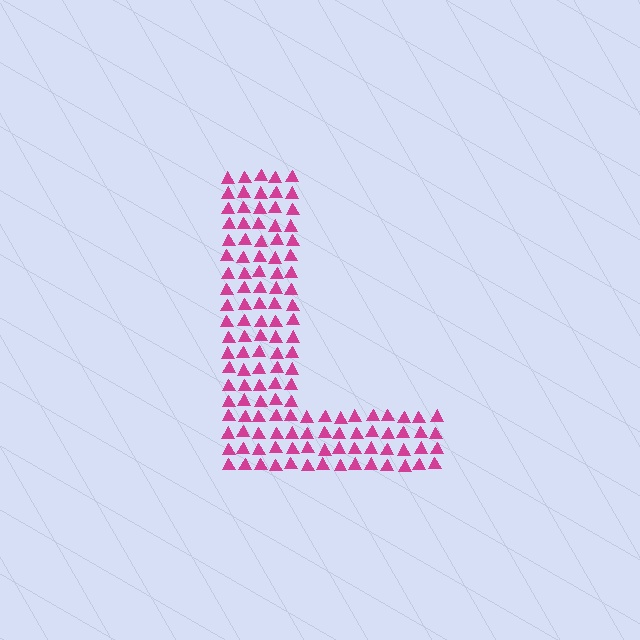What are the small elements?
The small elements are triangles.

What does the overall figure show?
The overall figure shows the letter L.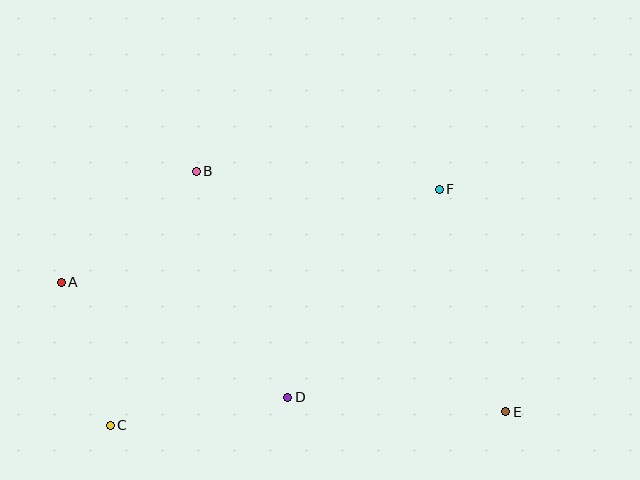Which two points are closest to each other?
Points A and C are closest to each other.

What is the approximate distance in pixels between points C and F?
The distance between C and F is approximately 405 pixels.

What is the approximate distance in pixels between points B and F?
The distance between B and F is approximately 244 pixels.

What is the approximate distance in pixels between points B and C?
The distance between B and C is approximately 268 pixels.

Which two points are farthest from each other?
Points A and E are farthest from each other.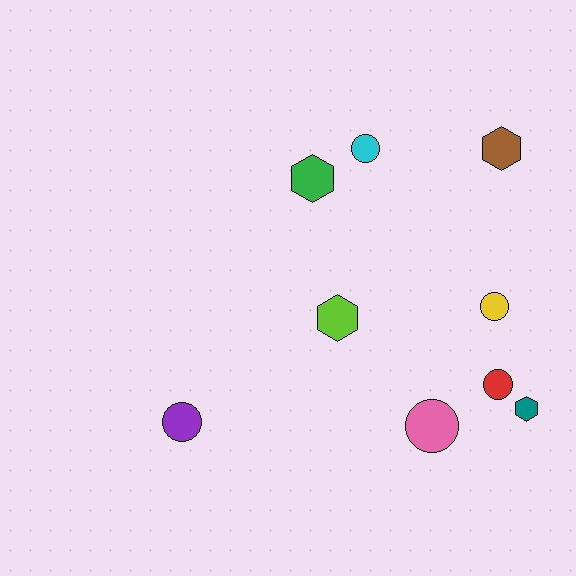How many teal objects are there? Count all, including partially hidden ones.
There is 1 teal object.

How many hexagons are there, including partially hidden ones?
There are 4 hexagons.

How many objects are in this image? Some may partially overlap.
There are 9 objects.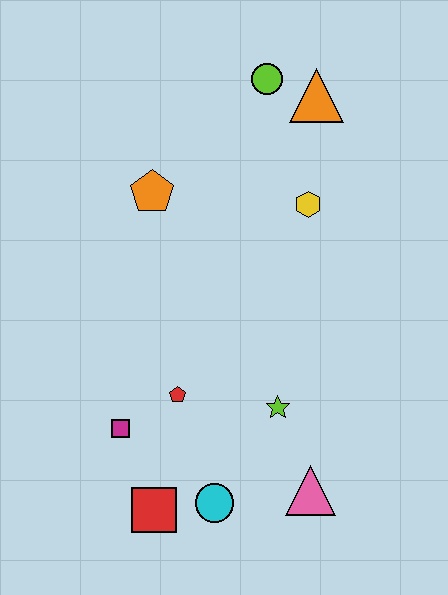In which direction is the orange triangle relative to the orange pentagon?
The orange triangle is to the right of the orange pentagon.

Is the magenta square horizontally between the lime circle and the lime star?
No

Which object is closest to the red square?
The cyan circle is closest to the red square.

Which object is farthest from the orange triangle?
The red square is farthest from the orange triangle.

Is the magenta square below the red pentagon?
Yes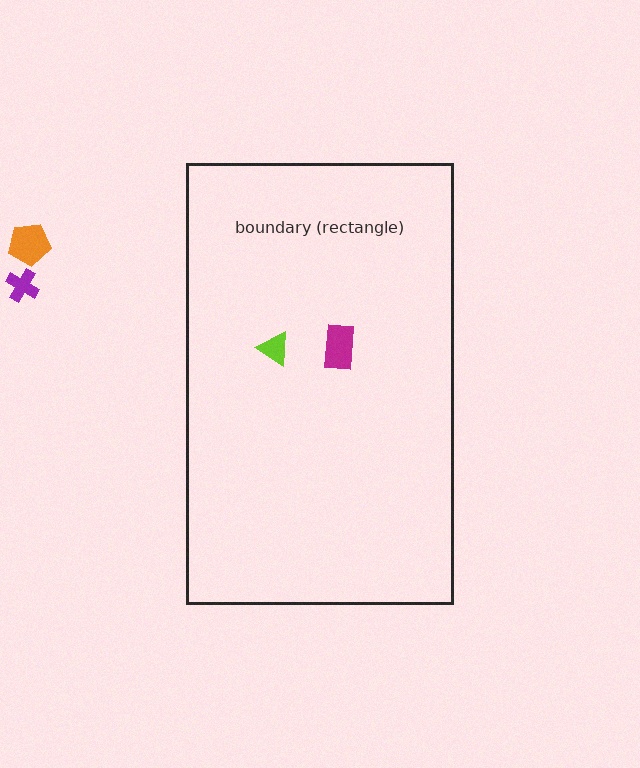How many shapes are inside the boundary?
2 inside, 2 outside.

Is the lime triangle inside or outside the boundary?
Inside.